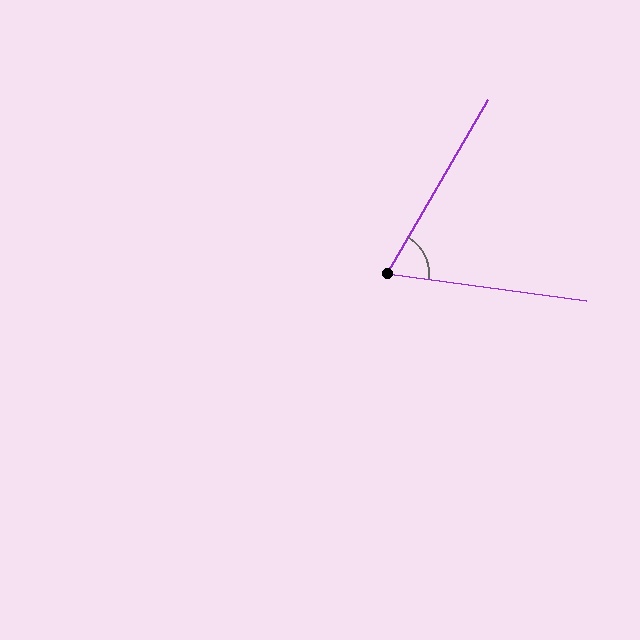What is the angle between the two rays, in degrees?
Approximately 68 degrees.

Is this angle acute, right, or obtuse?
It is acute.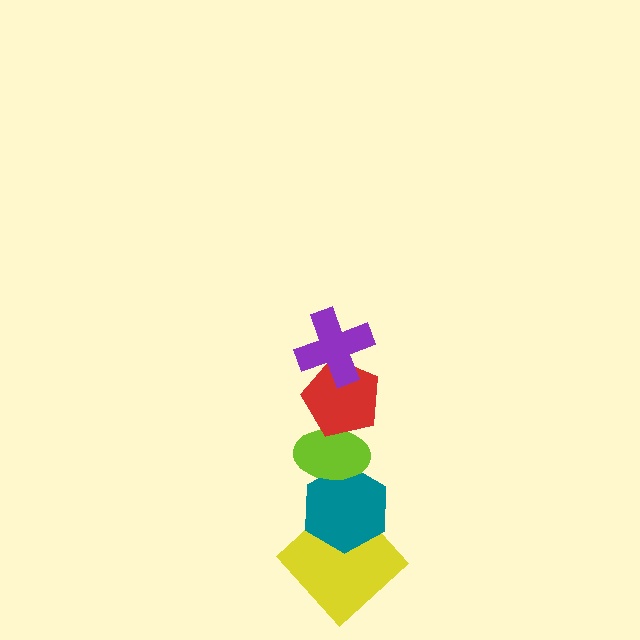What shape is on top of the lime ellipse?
The red pentagon is on top of the lime ellipse.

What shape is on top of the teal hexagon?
The lime ellipse is on top of the teal hexagon.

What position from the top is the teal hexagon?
The teal hexagon is 4th from the top.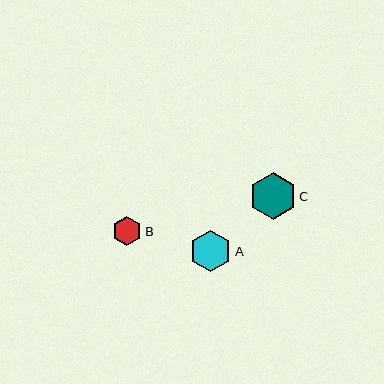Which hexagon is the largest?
Hexagon C is the largest with a size of approximately 47 pixels.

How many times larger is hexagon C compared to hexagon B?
Hexagon C is approximately 1.6 times the size of hexagon B.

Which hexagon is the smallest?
Hexagon B is the smallest with a size of approximately 29 pixels.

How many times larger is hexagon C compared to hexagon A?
Hexagon C is approximately 1.1 times the size of hexagon A.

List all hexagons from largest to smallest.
From largest to smallest: C, A, B.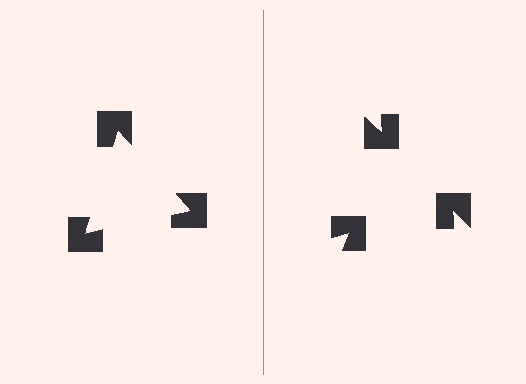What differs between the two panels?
The notched squares are positioned identically on both sides; only the wedge orientations differ. On the left they align to a triangle; on the right they are misaligned.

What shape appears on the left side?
An illusory triangle.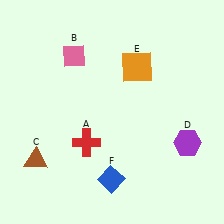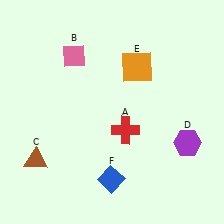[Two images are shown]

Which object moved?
The red cross (A) moved right.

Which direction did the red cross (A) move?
The red cross (A) moved right.